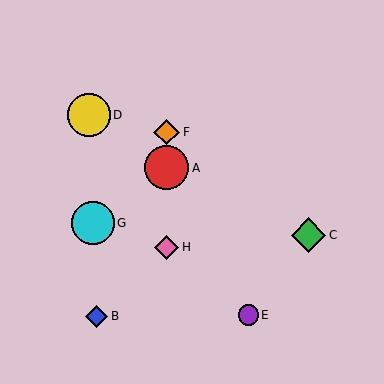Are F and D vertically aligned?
No, F is at x≈167 and D is at x≈89.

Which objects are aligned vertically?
Objects A, F, H are aligned vertically.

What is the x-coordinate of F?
Object F is at x≈167.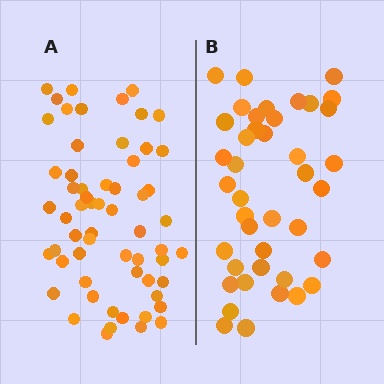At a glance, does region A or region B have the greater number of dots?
Region A (the left region) has more dots.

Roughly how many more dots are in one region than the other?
Region A has approximately 20 more dots than region B.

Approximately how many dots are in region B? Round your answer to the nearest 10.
About 40 dots. (The exact count is 41, which rounds to 40.)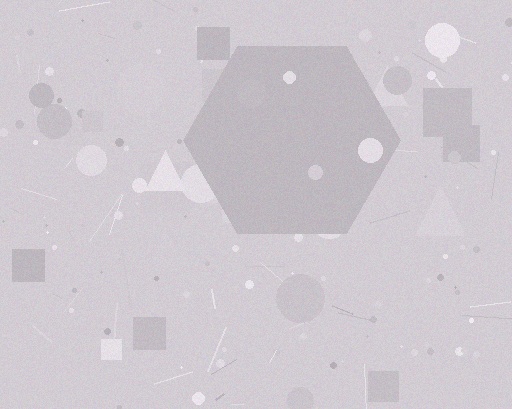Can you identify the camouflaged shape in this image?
The camouflaged shape is a hexagon.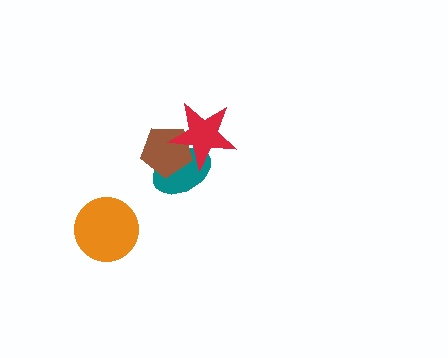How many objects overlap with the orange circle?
0 objects overlap with the orange circle.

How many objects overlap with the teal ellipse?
2 objects overlap with the teal ellipse.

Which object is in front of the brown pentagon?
The red star is in front of the brown pentagon.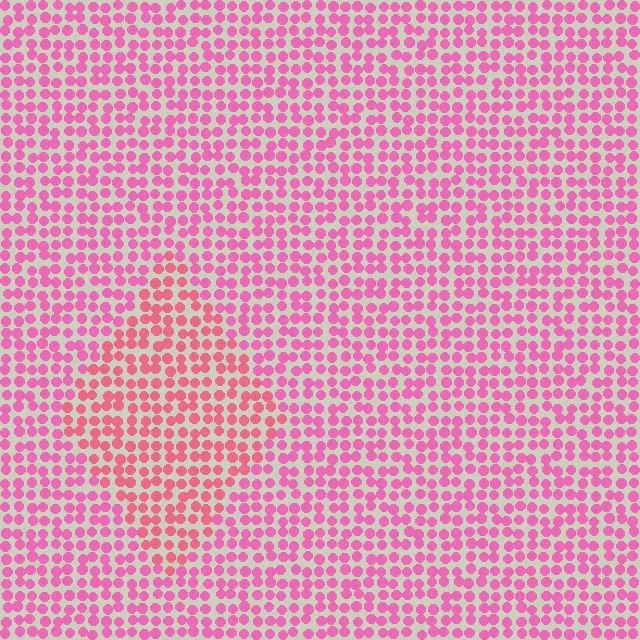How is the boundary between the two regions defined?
The boundary is defined purely by a slight shift in hue (about 22 degrees). Spacing, size, and orientation are identical on both sides.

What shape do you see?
I see a diamond.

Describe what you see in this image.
The image is filled with small pink elements in a uniform arrangement. A diamond-shaped region is visible where the elements are tinted to a slightly different hue, forming a subtle color boundary.